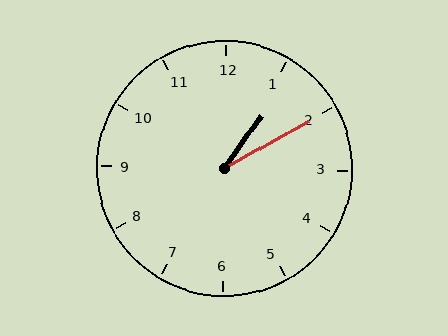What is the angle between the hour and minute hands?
Approximately 25 degrees.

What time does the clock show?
1:10.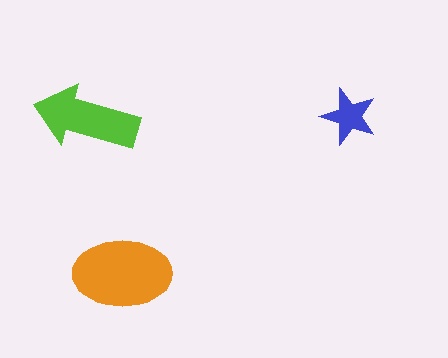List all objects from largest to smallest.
The orange ellipse, the lime arrow, the blue star.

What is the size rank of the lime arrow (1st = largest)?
2nd.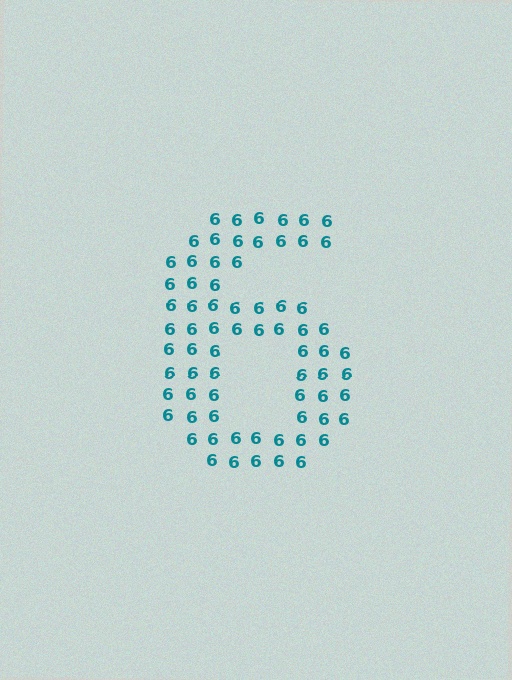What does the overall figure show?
The overall figure shows the digit 6.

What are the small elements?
The small elements are digit 6's.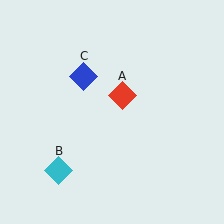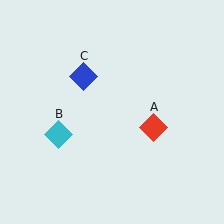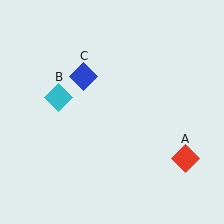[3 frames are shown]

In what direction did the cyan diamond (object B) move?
The cyan diamond (object B) moved up.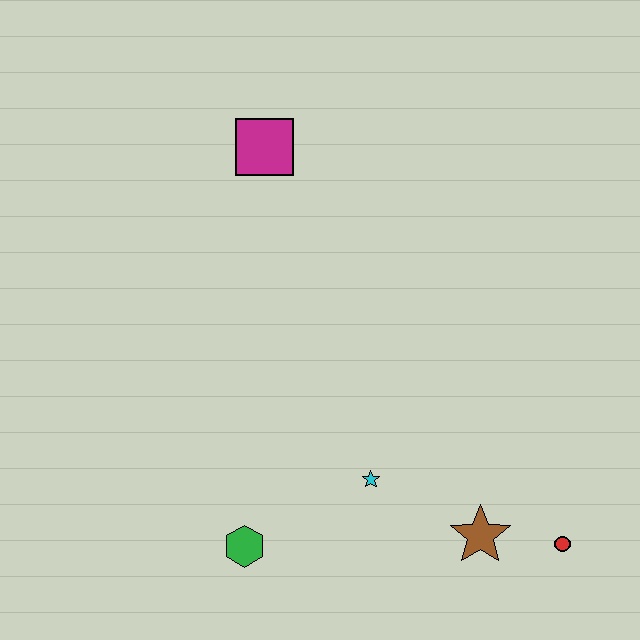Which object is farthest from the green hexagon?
The magenta square is farthest from the green hexagon.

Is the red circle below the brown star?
Yes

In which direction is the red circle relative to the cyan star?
The red circle is to the right of the cyan star.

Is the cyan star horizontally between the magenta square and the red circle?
Yes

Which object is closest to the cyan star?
The brown star is closest to the cyan star.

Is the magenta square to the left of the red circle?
Yes